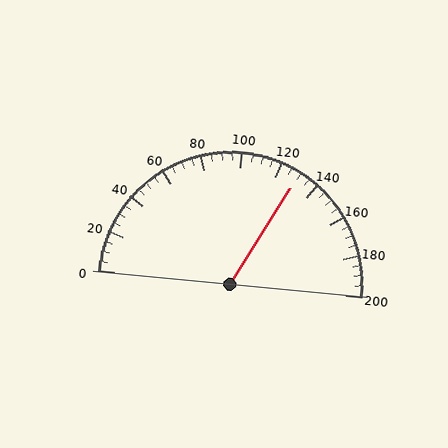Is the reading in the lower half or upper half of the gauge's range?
The reading is in the upper half of the range (0 to 200).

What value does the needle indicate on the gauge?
The needle indicates approximately 130.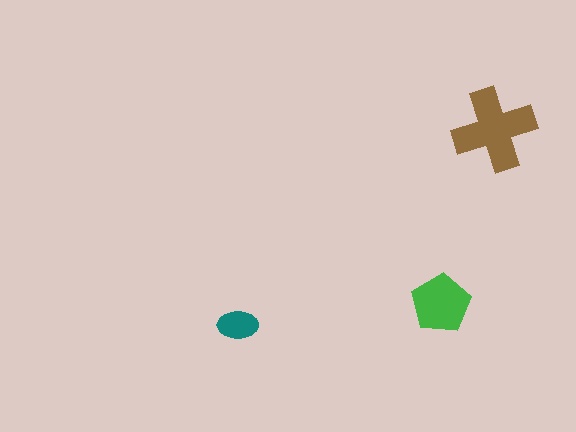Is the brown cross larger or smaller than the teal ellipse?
Larger.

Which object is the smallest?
The teal ellipse.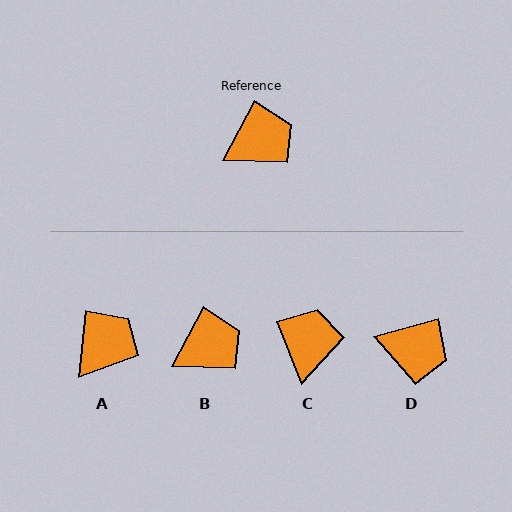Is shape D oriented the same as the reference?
No, it is off by about 46 degrees.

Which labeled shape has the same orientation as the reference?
B.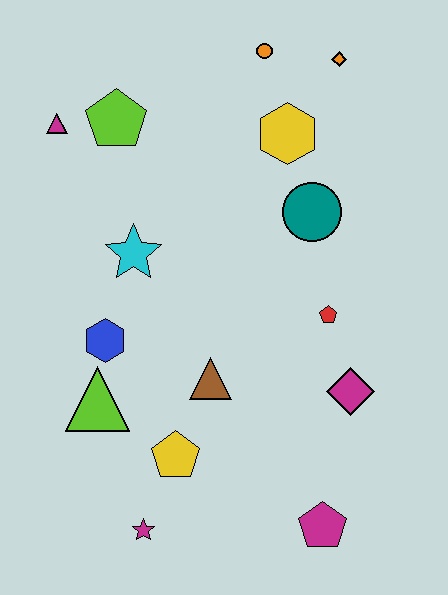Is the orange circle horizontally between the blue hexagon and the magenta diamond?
Yes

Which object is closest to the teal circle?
The yellow hexagon is closest to the teal circle.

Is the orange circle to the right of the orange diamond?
No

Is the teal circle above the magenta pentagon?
Yes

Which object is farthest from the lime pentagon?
The magenta pentagon is farthest from the lime pentagon.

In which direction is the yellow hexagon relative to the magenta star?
The yellow hexagon is above the magenta star.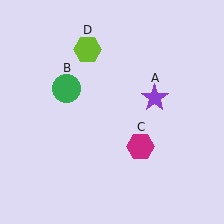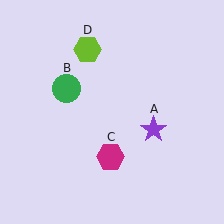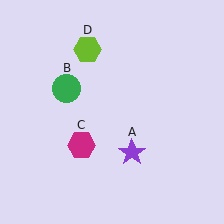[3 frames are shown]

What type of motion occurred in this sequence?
The purple star (object A), magenta hexagon (object C) rotated clockwise around the center of the scene.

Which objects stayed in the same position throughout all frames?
Green circle (object B) and lime hexagon (object D) remained stationary.